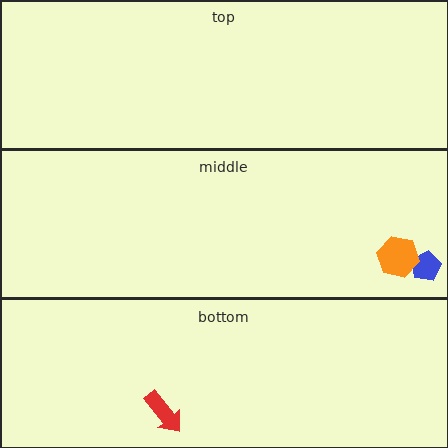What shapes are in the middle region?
The blue pentagon, the orange hexagon.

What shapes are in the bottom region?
The red arrow.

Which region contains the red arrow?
The bottom region.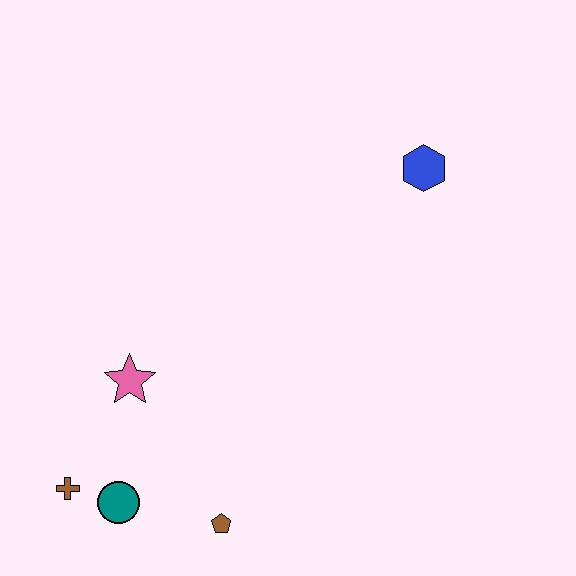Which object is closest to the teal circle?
The brown cross is closest to the teal circle.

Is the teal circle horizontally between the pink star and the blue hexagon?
No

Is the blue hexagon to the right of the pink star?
Yes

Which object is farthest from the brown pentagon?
The blue hexagon is farthest from the brown pentagon.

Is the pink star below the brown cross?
No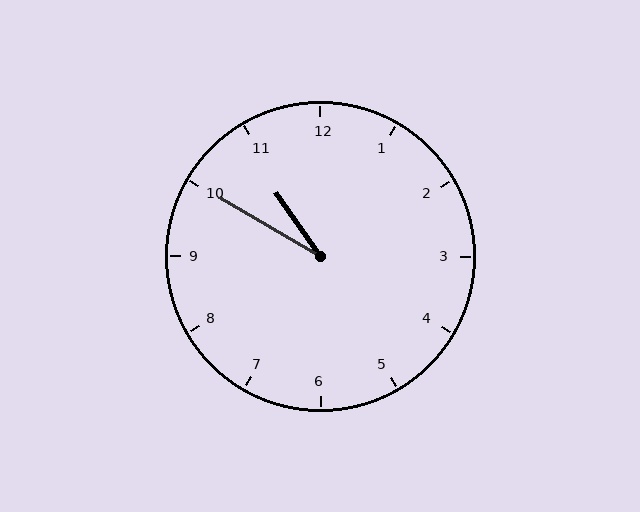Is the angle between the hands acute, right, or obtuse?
It is acute.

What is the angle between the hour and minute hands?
Approximately 25 degrees.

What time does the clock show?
10:50.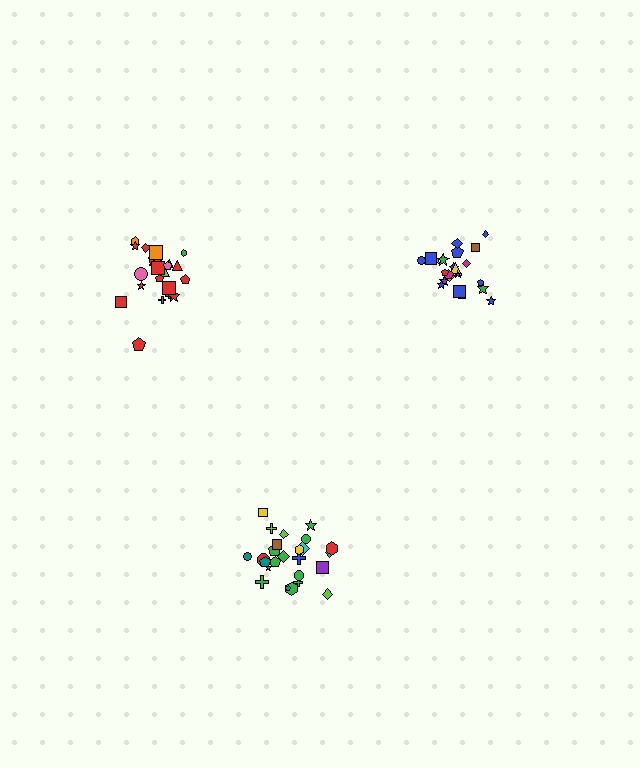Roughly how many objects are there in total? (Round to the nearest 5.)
Roughly 70 objects in total.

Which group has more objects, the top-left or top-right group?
The top-left group.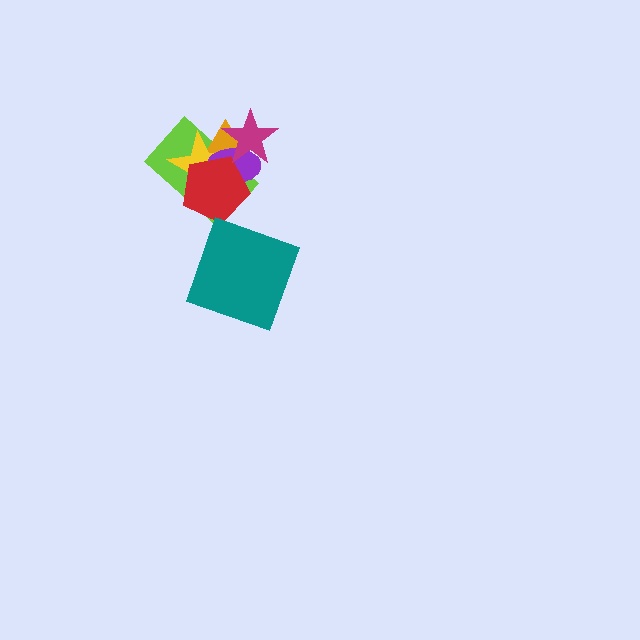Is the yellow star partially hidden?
Yes, it is partially covered by another shape.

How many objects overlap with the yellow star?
5 objects overlap with the yellow star.